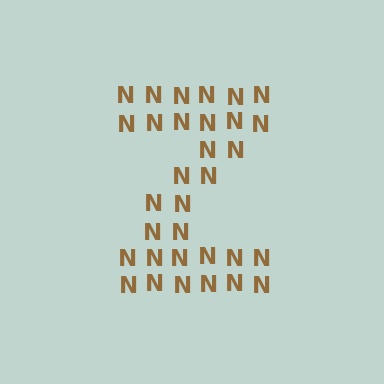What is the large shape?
The large shape is the letter Z.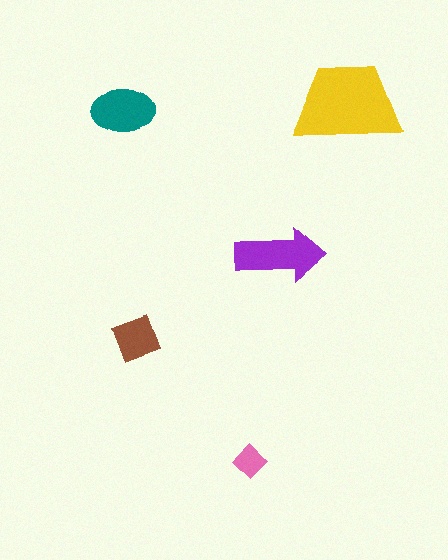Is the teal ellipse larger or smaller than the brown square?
Larger.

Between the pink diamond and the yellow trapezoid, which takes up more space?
The yellow trapezoid.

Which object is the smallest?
The pink diamond.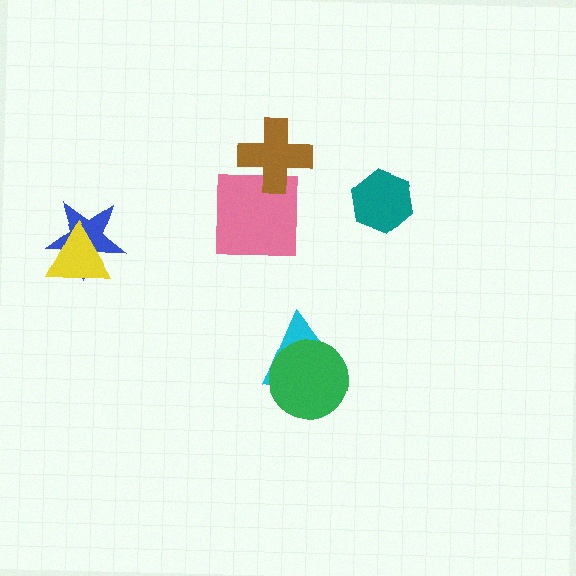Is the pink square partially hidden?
Yes, it is partially covered by another shape.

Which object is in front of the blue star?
The yellow triangle is in front of the blue star.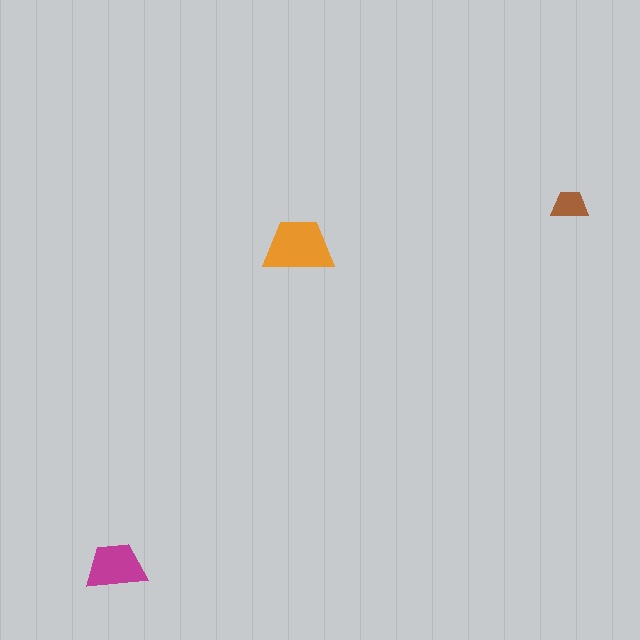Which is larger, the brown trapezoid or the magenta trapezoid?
The magenta one.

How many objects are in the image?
There are 3 objects in the image.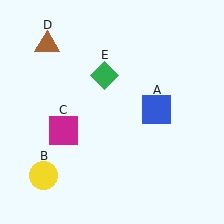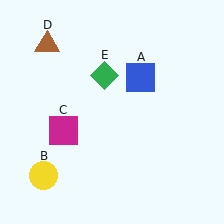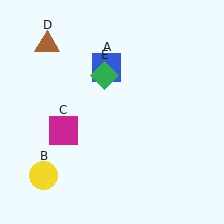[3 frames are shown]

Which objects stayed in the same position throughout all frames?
Yellow circle (object B) and magenta square (object C) and brown triangle (object D) and green diamond (object E) remained stationary.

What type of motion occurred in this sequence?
The blue square (object A) rotated counterclockwise around the center of the scene.